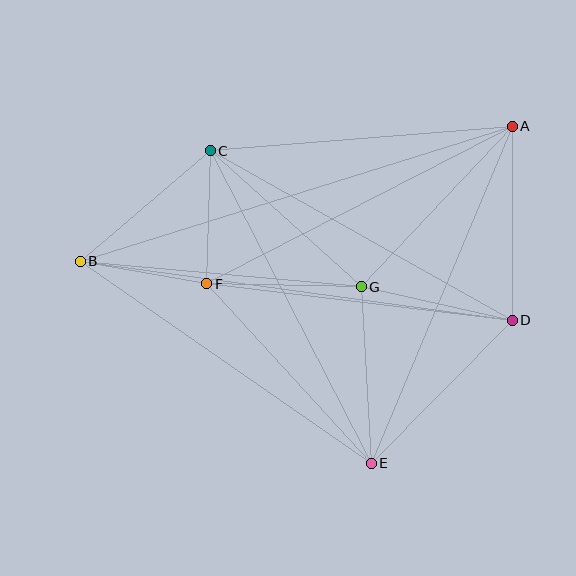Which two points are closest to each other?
Points B and F are closest to each other.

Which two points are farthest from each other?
Points A and B are farthest from each other.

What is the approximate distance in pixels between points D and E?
The distance between D and E is approximately 201 pixels.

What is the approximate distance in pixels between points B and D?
The distance between B and D is approximately 436 pixels.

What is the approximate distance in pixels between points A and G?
The distance between A and G is approximately 221 pixels.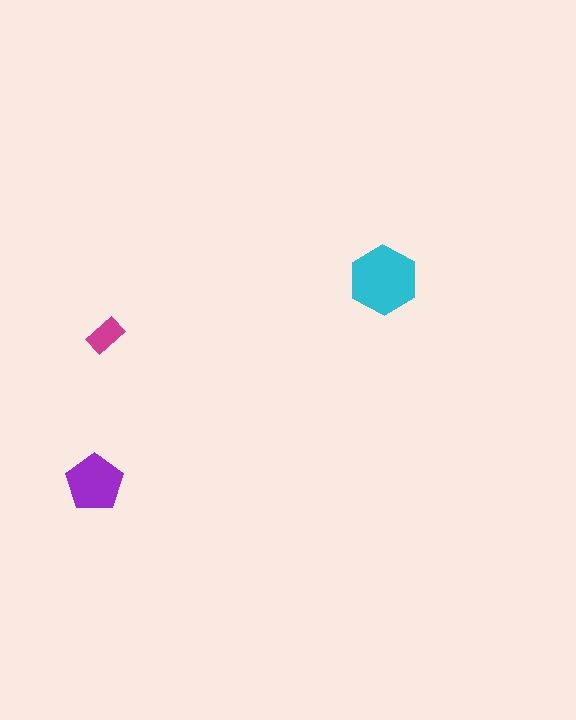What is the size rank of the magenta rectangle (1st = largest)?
3rd.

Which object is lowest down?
The purple pentagon is bottommost.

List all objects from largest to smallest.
The cyan hexagon, the purple pentagon, the magenta rectangle.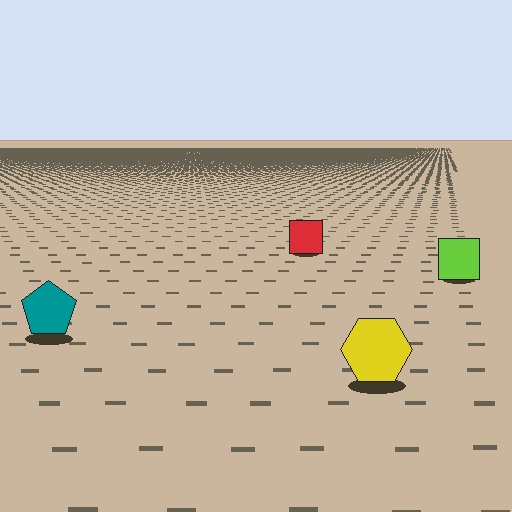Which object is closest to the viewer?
The yellow hexagon is closest. The texture marks near it are larger and more spread out.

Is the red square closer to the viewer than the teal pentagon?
No. The teal pentagon is closer — you can tell from the texture gradient: the ground texture is coarser near it.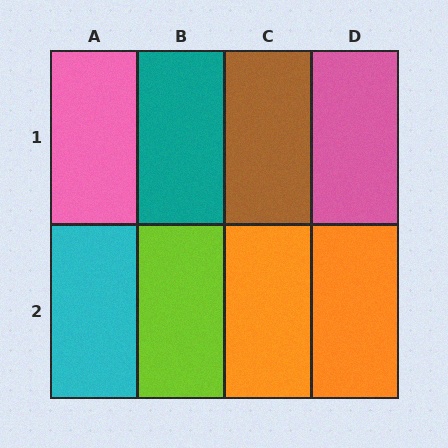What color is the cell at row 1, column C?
Brown.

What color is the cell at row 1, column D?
Pink.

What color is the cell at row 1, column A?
Pink.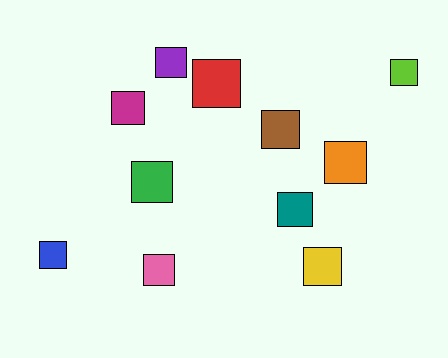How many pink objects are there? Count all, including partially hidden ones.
There is 1 pink object.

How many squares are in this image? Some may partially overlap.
There are 11 squares.